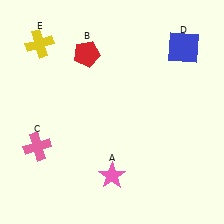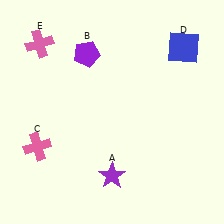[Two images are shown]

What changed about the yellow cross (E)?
In Image 1, E is yellow. In Image 2, it changed to pink.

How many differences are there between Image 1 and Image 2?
There are 3 differences between the two images.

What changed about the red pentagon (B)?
In Image 1, B is red. In Image 2, it changed to purple.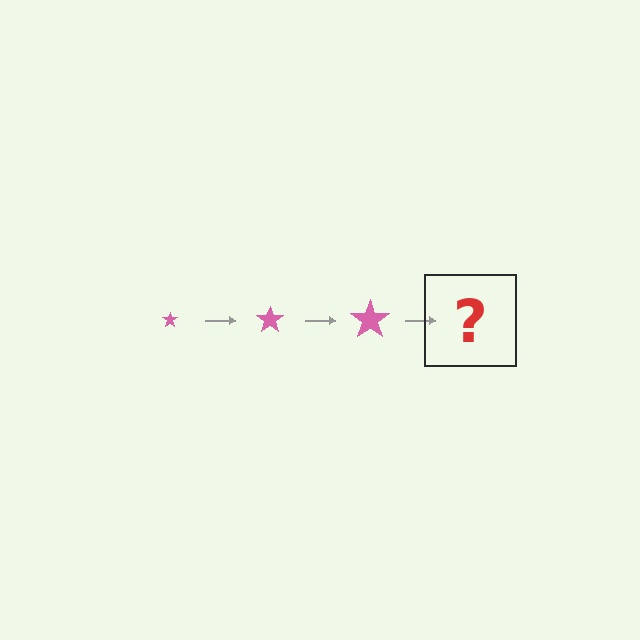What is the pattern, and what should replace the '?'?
The pattern is that the star gets progressively larger each step. The '?' should be a pink star, larger than the previous one.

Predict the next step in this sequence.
The next step is a pink star, larger than the previous one.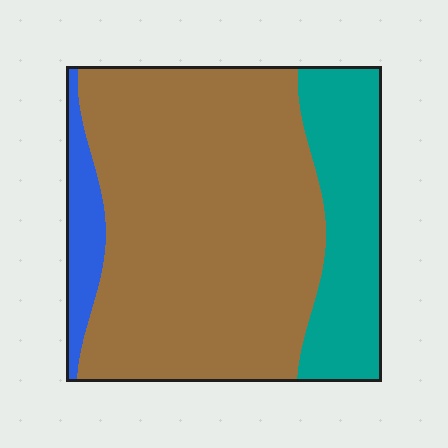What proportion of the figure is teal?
Teal takes up about one fifth (1/5) of the figure.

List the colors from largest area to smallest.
From largest to smallest: brown, teal, blue.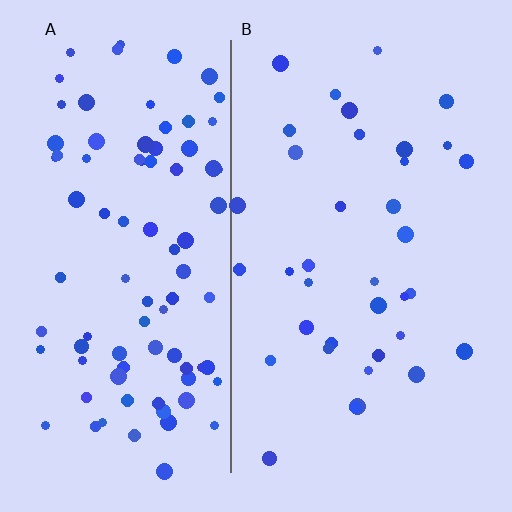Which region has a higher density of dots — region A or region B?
A (the left).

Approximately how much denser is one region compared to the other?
Approximately 2.5× — region A over region B.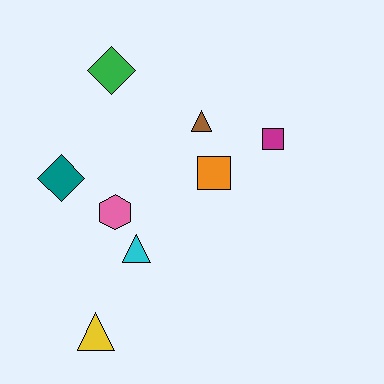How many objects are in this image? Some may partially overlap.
There are 8 objects.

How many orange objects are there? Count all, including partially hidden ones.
There is 1 orange object.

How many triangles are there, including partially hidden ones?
There are 3 triangles.